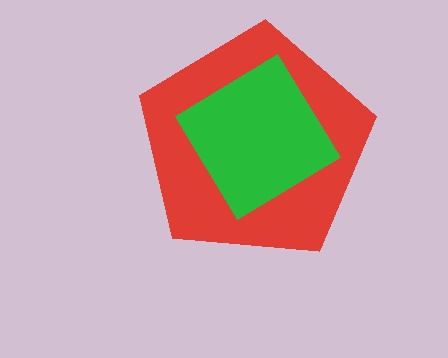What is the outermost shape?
The red pentagon.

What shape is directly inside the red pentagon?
The green diamond.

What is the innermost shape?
The green diamond.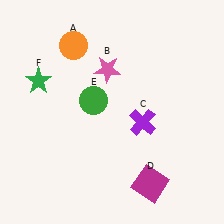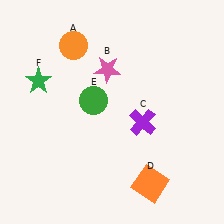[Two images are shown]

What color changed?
The square (D) changed from magenta in Image 1 to orange in Image 2.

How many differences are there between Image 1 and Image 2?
There is 1 difference between the two images.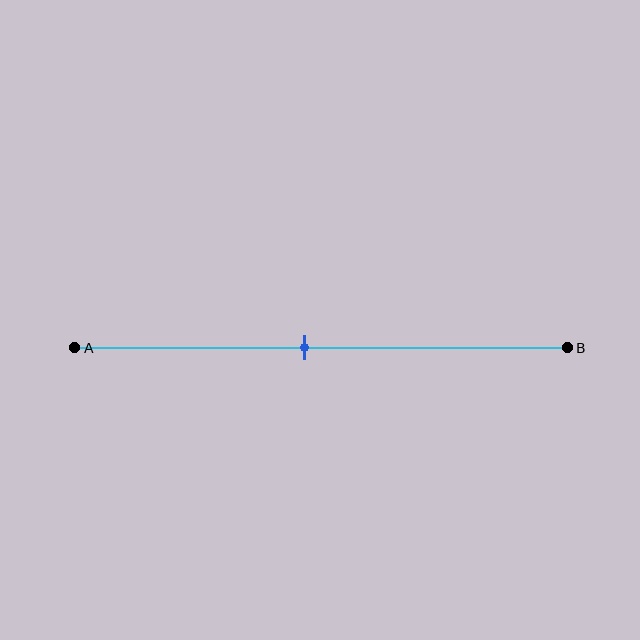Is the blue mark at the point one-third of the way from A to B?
No, the mark is at about 45% from A, not at the 33% one-third point.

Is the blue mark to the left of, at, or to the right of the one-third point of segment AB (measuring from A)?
The blue mark is to the right of the one-third point of segment AB.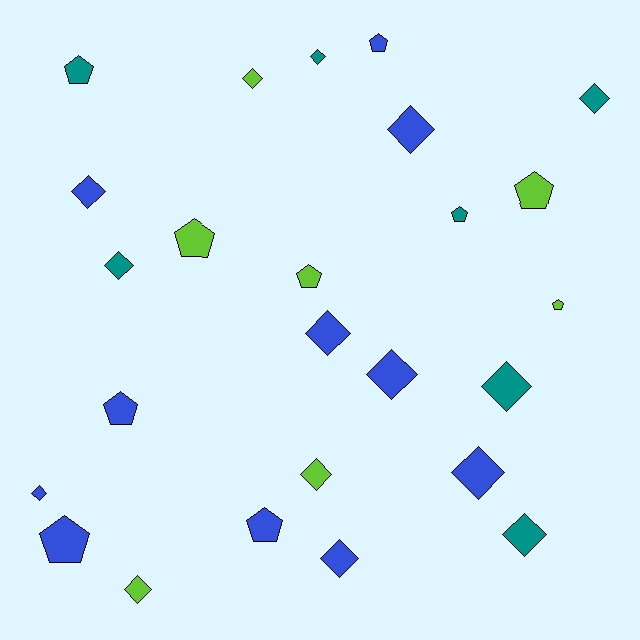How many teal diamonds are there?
There are 5 teal diamonds.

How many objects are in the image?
There are 25 objects.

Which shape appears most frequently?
Diamond, with 15 objects.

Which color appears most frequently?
Blue, with 11 objects.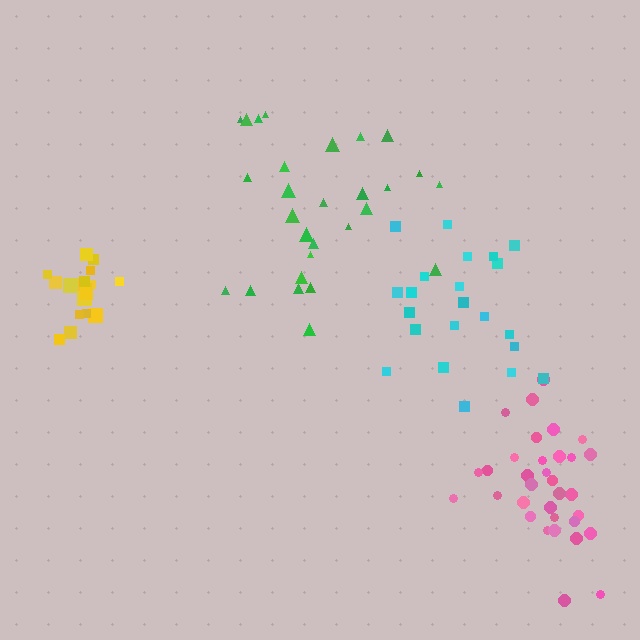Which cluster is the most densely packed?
Yellow.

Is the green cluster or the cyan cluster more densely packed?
Green.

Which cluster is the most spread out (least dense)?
Cyan.